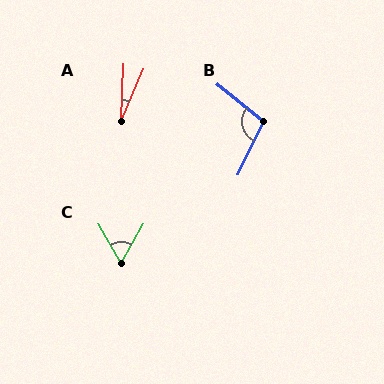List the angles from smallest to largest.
A (20°), C (58°), B (103°).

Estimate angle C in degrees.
Approximately 58 degrees.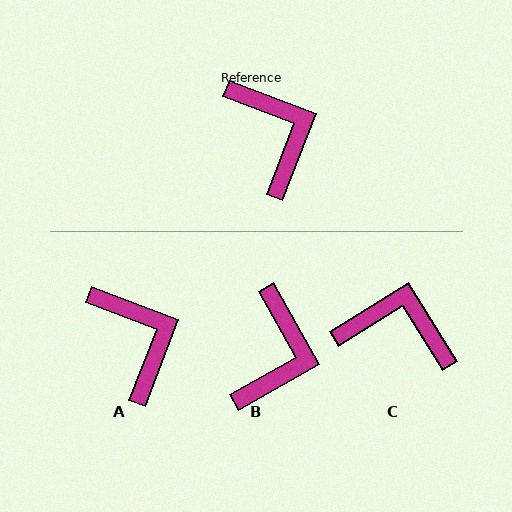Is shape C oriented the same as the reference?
No, it is off by about 53 degrees.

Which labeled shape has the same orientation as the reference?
A.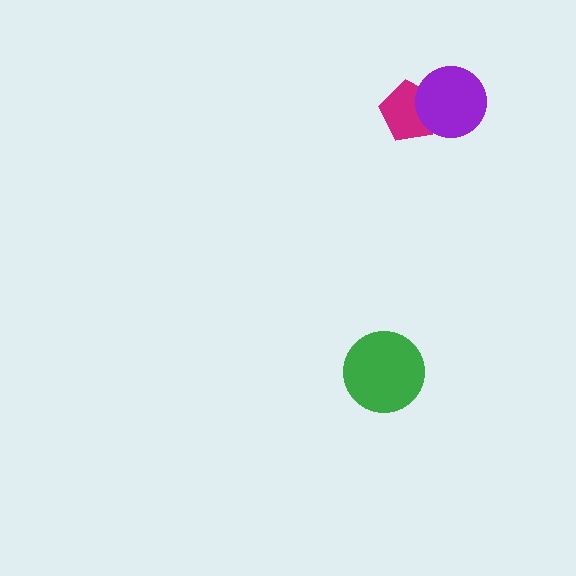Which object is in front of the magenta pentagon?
The purple circle is in front of the magenta pentagon.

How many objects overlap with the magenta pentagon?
1 object overlaps with the magenta pentagon.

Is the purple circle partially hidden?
No, no other shape covers it.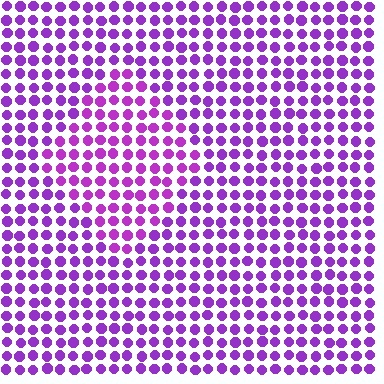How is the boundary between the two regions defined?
The boundary is defined purely by a slight shift in hue (about 15 degrees). Spacing, size, and orientation are identical on both sides.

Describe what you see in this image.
The image is filled with small purple elements in a uniform arrangement. A diamond-shaped region is visible where the elements are tinted to a slightly different hue, forming a subtle color boundary.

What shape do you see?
I see a diamond.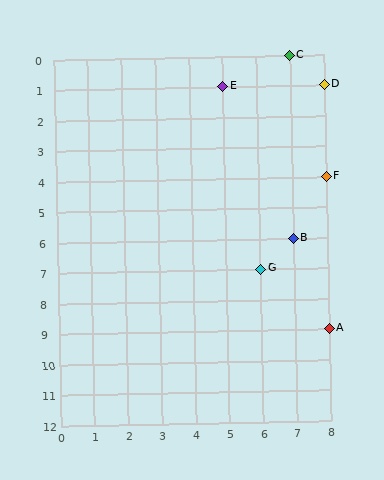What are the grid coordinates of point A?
Point A is at grid coordinates (8, 9).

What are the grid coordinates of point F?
Point F is at grid coordinates (8, 4).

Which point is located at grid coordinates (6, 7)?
Point G is at (6, 7).